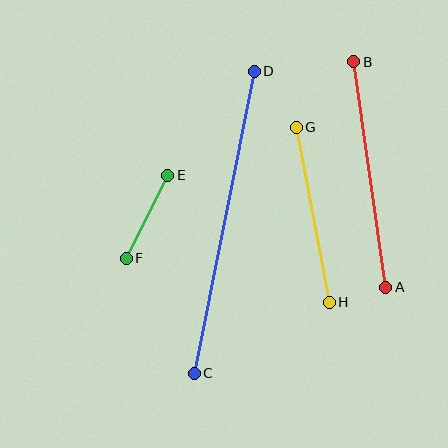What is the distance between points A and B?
The distance is approximately 228 pixels.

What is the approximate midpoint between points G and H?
The midpoint is at approximately (313, 215) pixels.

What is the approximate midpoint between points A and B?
The midpoint is at approximately (370, 175) pixels.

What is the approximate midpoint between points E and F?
The midpoint is at approximately (147, 217) pixels.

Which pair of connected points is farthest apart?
Points C and D are farthest apart.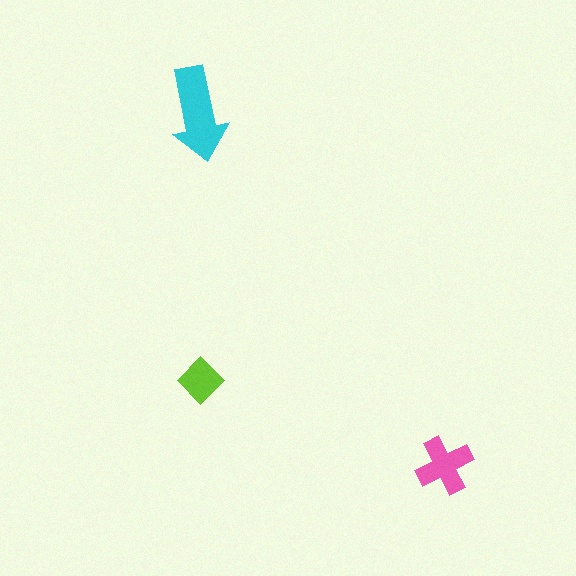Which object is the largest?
The cyan arrow.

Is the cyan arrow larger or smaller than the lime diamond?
Larger.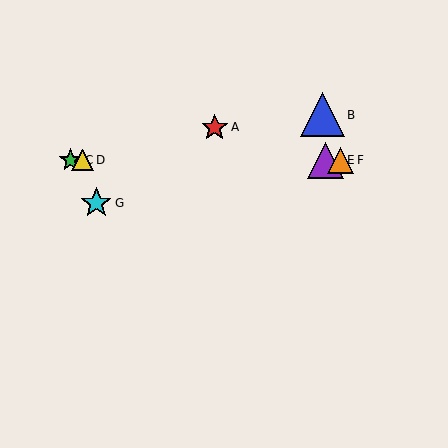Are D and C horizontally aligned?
Yes, both are at y≈160.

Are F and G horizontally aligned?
No, F is at y≈160 and G is at y≈203.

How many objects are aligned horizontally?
4 objects (C, D, E, F) are aligned horizontally.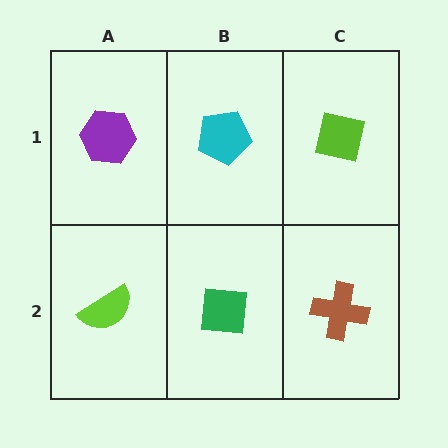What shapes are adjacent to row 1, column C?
A brown cross (row 2, column C), a cyan pentagon (row 1, column B).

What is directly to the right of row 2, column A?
A green square.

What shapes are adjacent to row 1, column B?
A green square (row 2, column B), a purple hexagon (row 1, column A), a lime square (row 1, column C).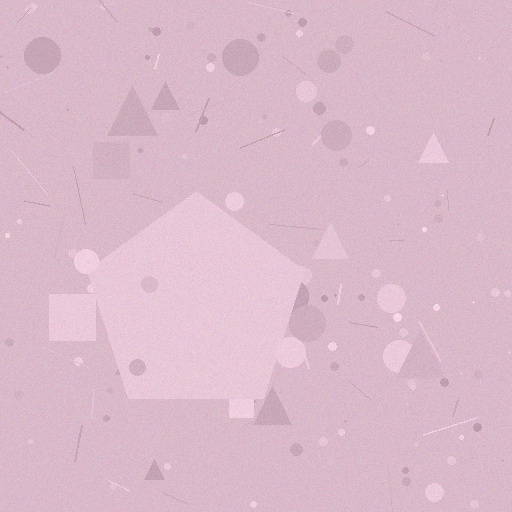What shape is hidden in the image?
A pentagon is hidden in the image.